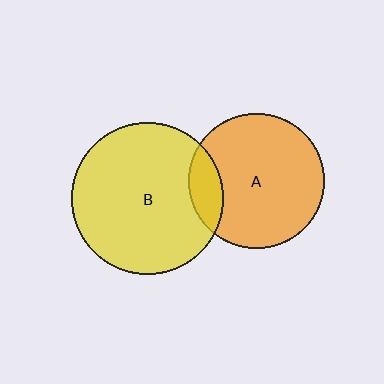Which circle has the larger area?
Circle B (yellow).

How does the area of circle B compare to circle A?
Approximately 1.3 times.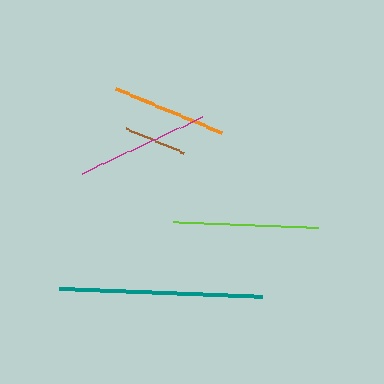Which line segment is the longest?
The teal line is the longest at approximately 203 pixels.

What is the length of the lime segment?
The lime segment is approximately 145 pixels long.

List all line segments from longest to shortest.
From longest to shortest: teal, lime, magenta, orange, brown.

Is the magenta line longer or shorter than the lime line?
The lime line is longer than the magenta line.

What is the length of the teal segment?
The teal segment is approximately 203 pixels long.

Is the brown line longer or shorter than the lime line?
The lime line is longer than the brown line.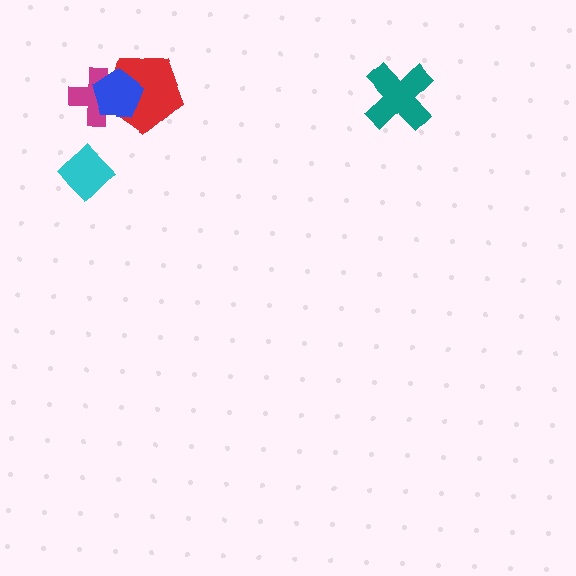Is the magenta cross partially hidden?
Yes, it is partially covered by another shape.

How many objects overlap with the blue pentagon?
2 objects overlap with the blue pentagon.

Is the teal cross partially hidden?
No, no other shape covers it.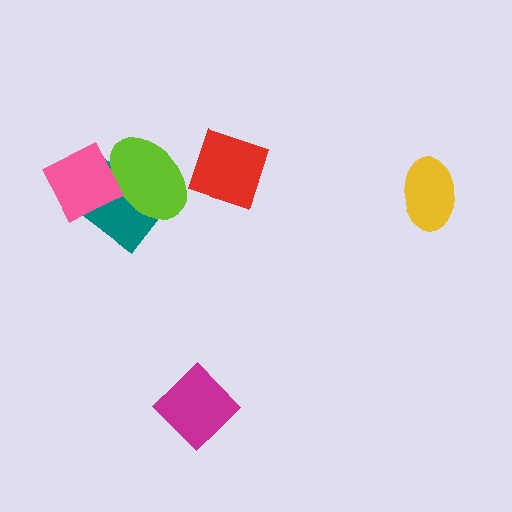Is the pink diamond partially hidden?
No, no other shape covers it.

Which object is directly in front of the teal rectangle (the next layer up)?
The lime ellipse is directly in front of the teal rectangle.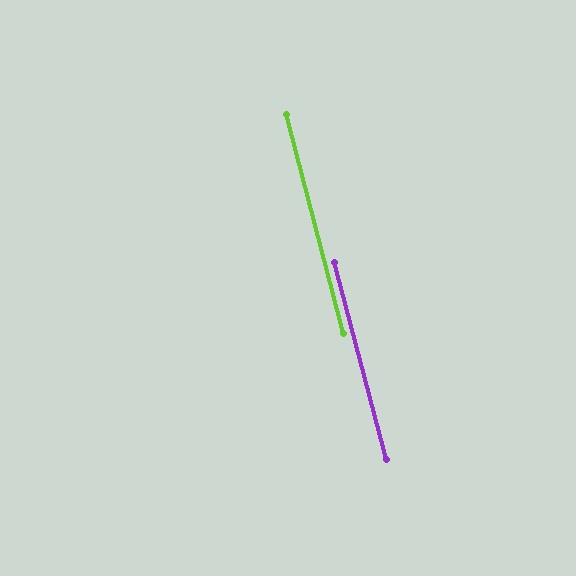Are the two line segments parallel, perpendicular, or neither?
Parallel — their directions differ by only 0.2°.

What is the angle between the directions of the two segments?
Approximately 0 degrees.